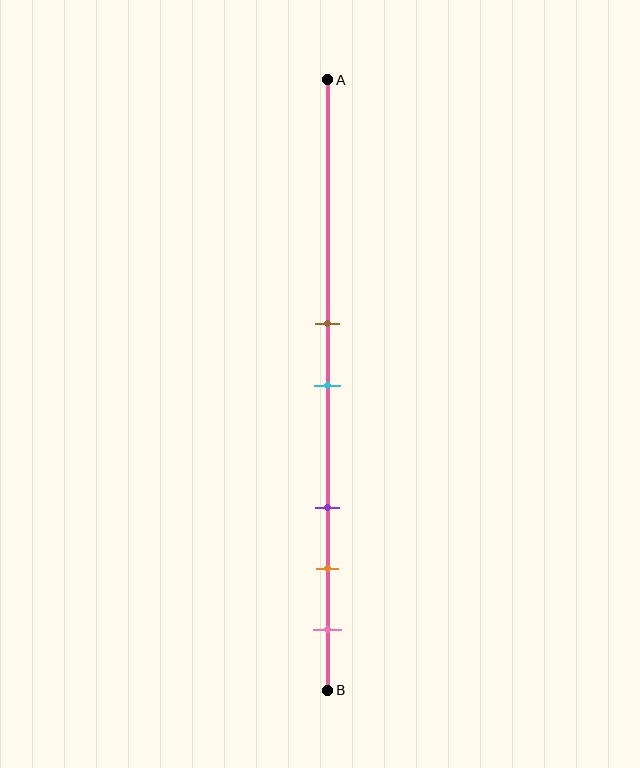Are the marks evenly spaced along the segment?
No, the marks are not evenly spaced.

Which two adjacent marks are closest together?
The brown and cyan marks are the closest adjacent pair.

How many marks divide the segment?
There are 5 marks dividing the segment.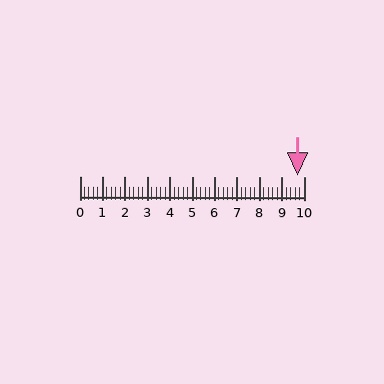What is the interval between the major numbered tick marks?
The major tick marks are spaced 1 units apart.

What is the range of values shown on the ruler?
The ruler shows values from 0 to 10.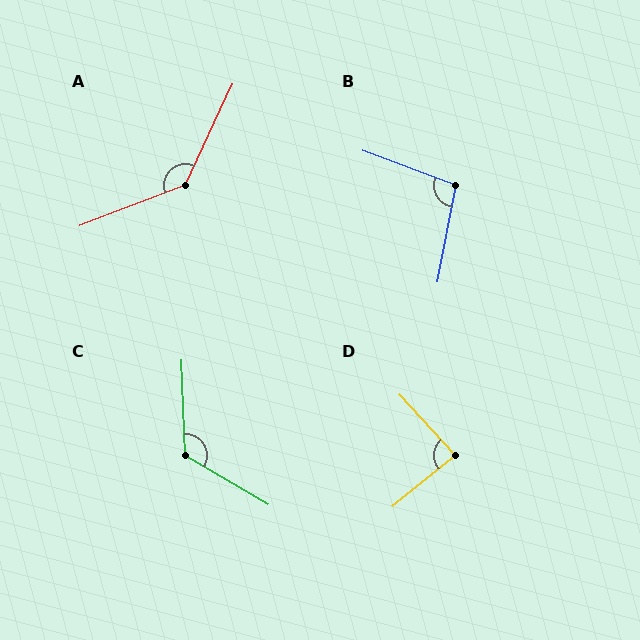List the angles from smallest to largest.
D (86°), B (100°), C (123°), A (136°).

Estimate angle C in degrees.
Approximately 123 degrees.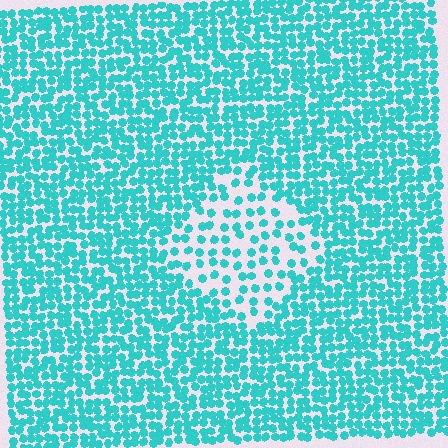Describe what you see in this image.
The image contains small cyan elements arranged at two different densities. A diamond-shaped region is visible where the elements are less densely packed than the surrounding area.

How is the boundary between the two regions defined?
The boundary is defined by a change in element density (approximately 2.2x ratio). All elements are the same color, size, and shape.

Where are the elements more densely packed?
The elements are more densely packed outside the diamond boundary.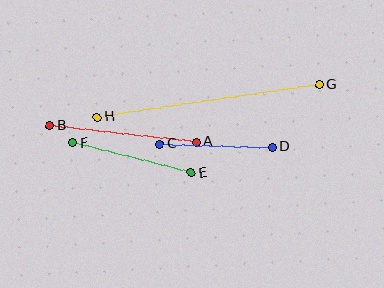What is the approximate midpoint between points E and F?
The midpoint is at approximately (132, 158) pixels.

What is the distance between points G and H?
The distance is approximately 224 pixels.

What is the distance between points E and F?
The distance is approximately 122 pixels.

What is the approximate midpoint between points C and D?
The midpoint is at approximately (216, 145) pixels.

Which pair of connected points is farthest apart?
Points G and H are farthest apart.